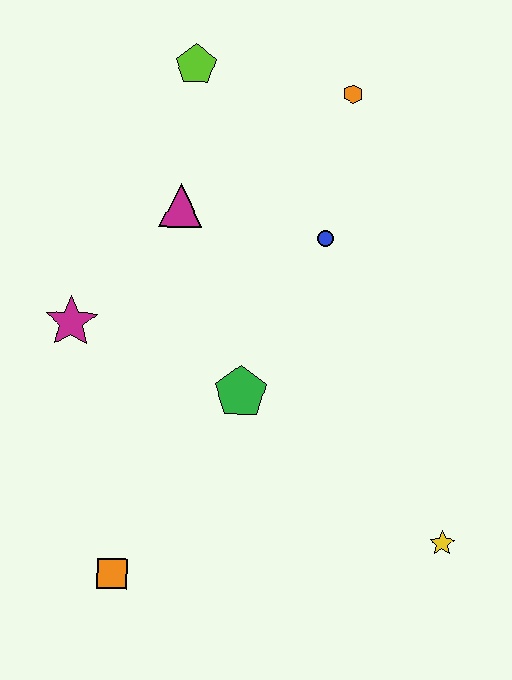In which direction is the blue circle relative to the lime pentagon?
The blue circle is below the lime pentagon.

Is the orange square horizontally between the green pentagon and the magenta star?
Yes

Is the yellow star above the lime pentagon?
No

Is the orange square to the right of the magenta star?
Yes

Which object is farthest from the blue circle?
The orange square is farthest from the blue circle.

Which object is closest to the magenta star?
The magenta triangle is closest to the magenta star.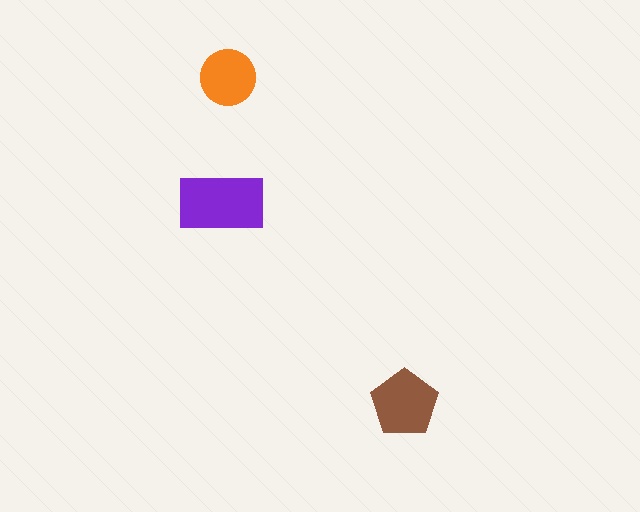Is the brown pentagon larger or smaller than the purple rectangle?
Smaller.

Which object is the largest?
The purple rectangle.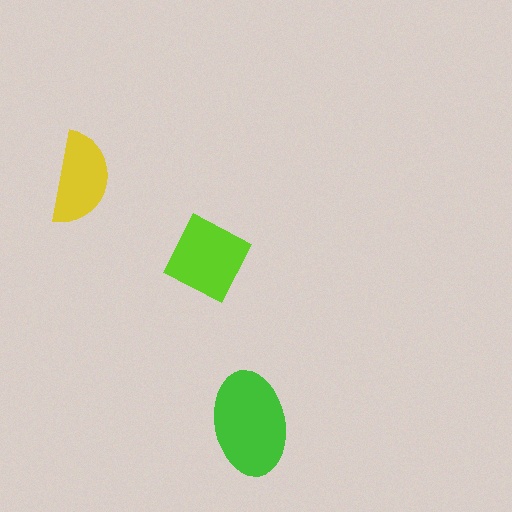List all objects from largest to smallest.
The green ellipse, the lime diamond, the yellow semicircle.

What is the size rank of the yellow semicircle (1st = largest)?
3rd.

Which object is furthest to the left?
The yellow semicircle is leftmost.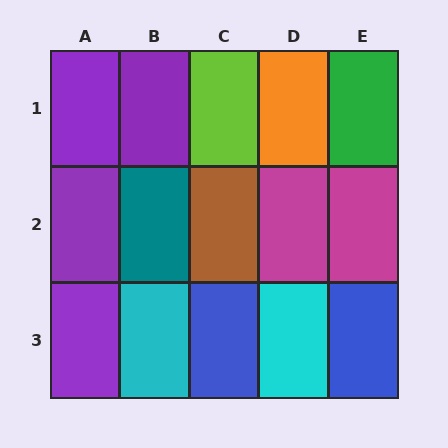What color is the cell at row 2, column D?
Magenta.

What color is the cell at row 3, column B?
Cyan.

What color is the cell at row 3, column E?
Blue.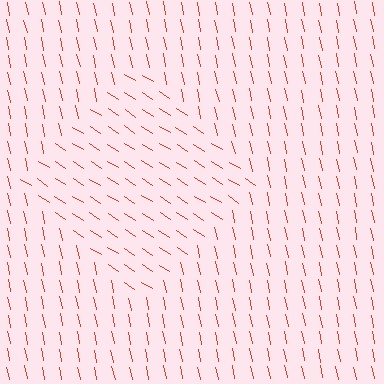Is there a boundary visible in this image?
Yes, there is a texture boundary formed by a change in line orientation.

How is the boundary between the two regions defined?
The boundary is defined purely by a change in line orientation (approximately 45 degrees difference). All lines are the same color and thickness.